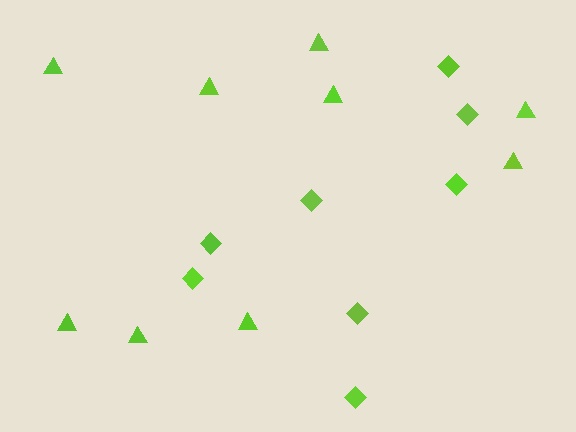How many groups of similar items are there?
There are 2 groups: one group of diamonds (8) and one group of triangles (9).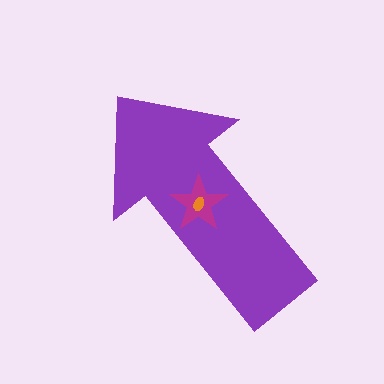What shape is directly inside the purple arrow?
The magenta star.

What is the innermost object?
The orange ellipse.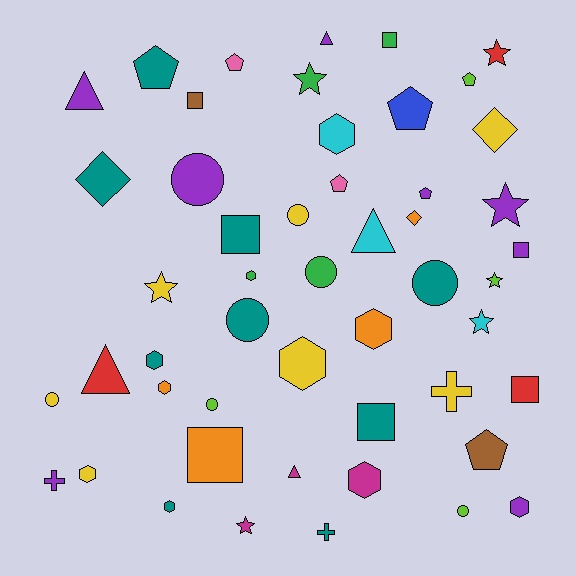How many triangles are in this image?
There are 5 triangles.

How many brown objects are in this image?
There are 2 brown objects.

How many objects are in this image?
There are 50 objects.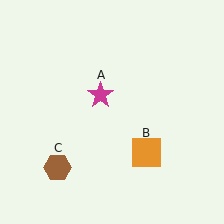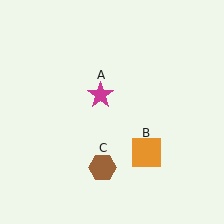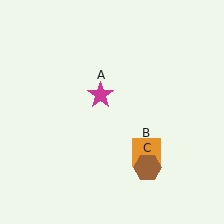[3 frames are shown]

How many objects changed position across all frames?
1 object changed position: brown hexagon (object C).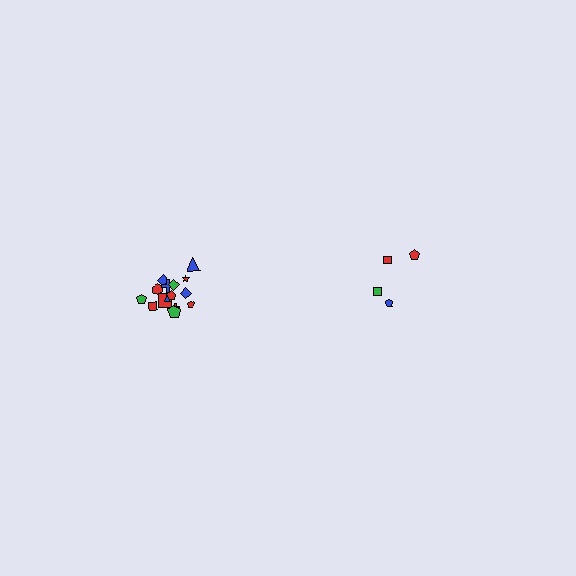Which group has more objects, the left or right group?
The left group.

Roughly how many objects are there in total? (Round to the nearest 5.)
Roughly 20 objects in total.